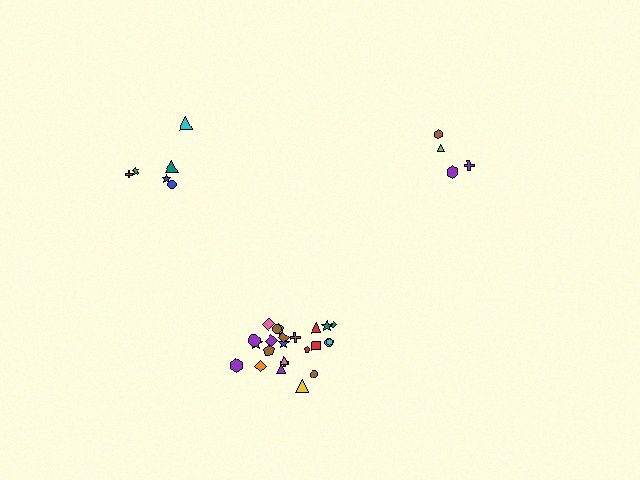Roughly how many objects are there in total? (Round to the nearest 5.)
Roughly 35 objects in total.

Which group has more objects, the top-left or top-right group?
The top-left group.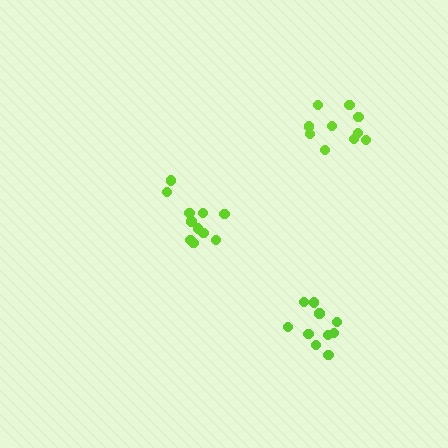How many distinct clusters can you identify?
There are 3 distinct clusters.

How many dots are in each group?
Group 1: 10 dots, Group 2: 11 dots, Group 3: 10 dots (31 total).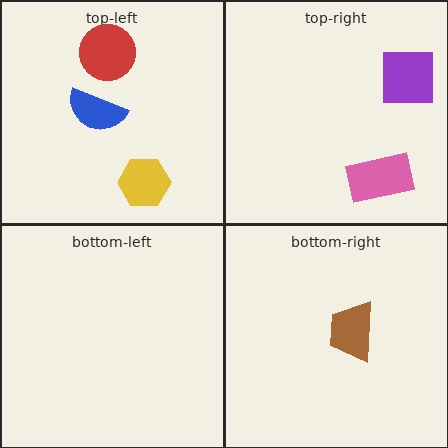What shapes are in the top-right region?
The pink rectangle, the purple square.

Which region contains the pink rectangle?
The top-right region.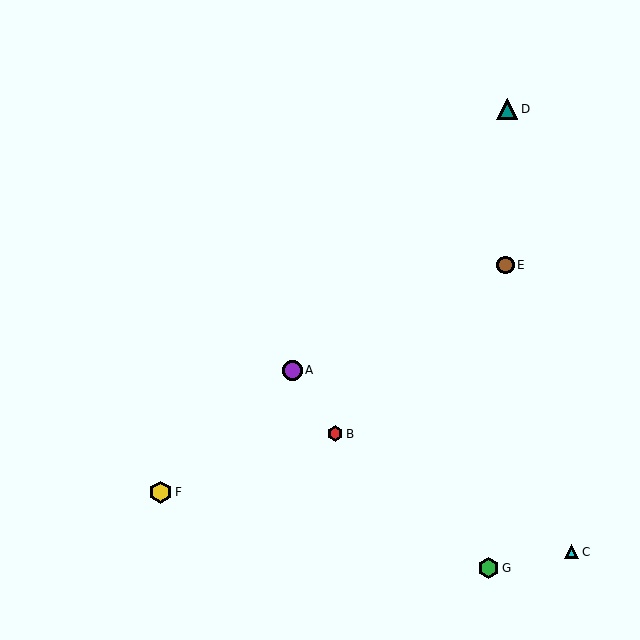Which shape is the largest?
The yellow hexagon (labeled F) is the largest.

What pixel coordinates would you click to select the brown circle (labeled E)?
Click at (505, 265) to select the brown circle E.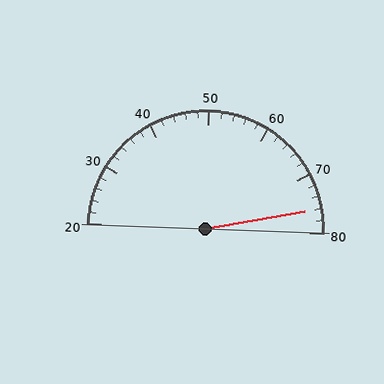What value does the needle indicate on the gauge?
The needle indicates approximately 76.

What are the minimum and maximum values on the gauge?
The gauge ranges from 20 to 80.